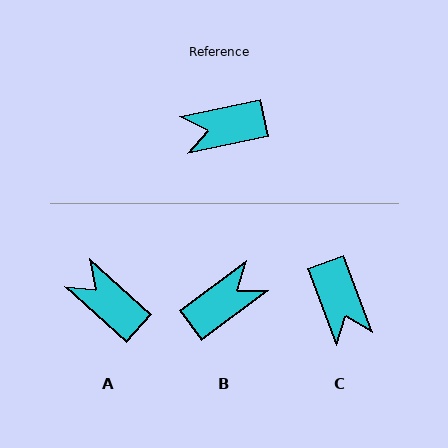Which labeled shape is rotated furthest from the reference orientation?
B, about 155 degrees away.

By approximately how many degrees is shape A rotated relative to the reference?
Approximately 54 degrees clockwise.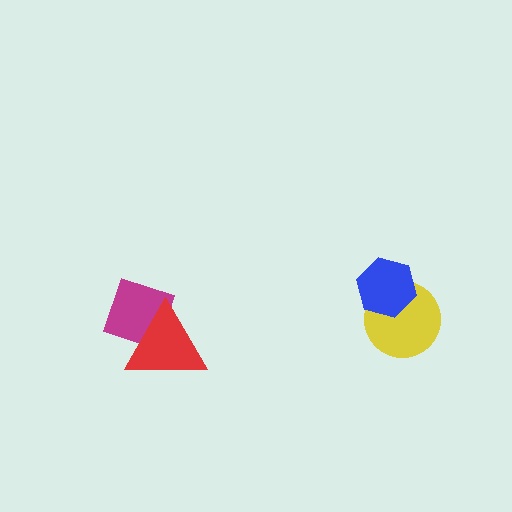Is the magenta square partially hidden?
Yes, it is partially covered by another shape.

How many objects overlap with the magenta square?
1 object overlaps with the magenta square.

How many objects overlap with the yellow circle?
1 object overlaps with the yellow circle.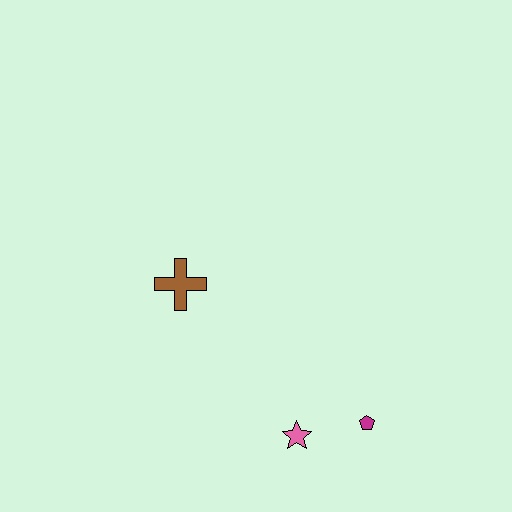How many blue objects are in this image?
There are no blue objects.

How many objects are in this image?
There are 3 objects.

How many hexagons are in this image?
There are no hexagons.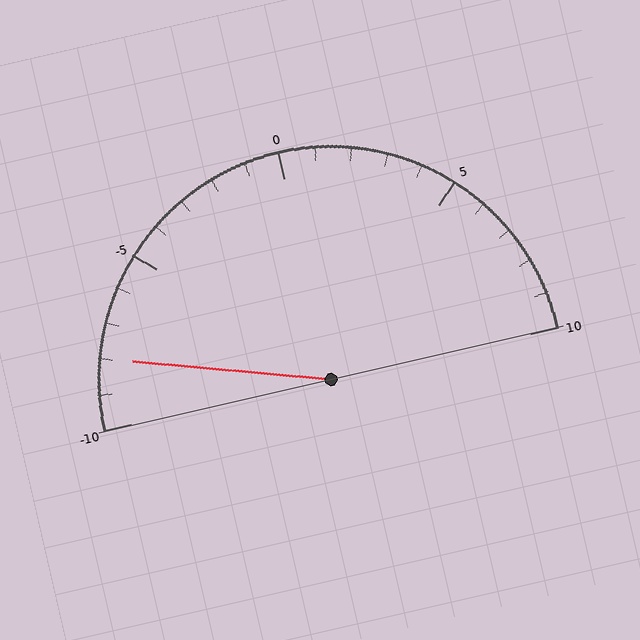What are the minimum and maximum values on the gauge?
The gauge ranges from -10 to 10.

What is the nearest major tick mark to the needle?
The nearest major tick mark is -10.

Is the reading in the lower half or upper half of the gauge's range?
The reading is in the lower half of the range (-10 to 10).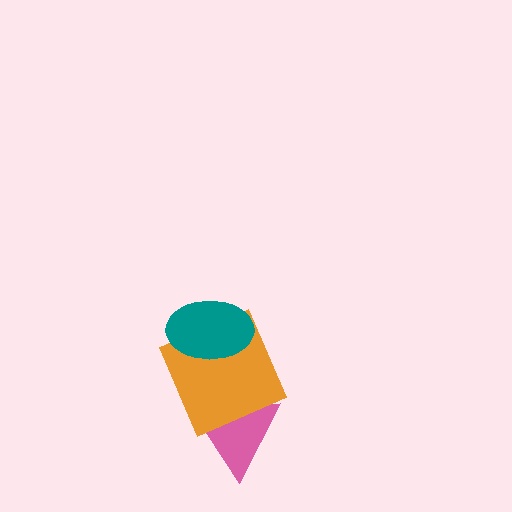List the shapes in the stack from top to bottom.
From top to bottom: the teal ellipse, the orange square, the pink triangle.